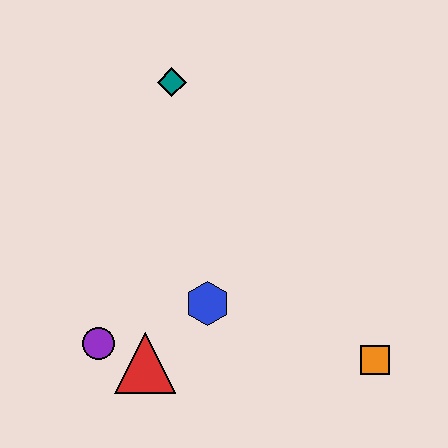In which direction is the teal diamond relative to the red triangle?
The teal diamond is above the red triangle.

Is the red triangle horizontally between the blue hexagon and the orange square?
No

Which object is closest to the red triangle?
The purple circle is closest to the red triangle.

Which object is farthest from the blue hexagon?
The teal diamond is farthest from the blue hexagon.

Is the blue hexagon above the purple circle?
Yes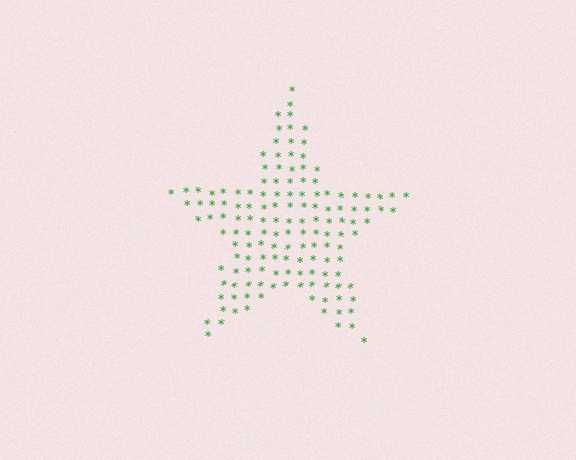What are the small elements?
The small elements are asterisks.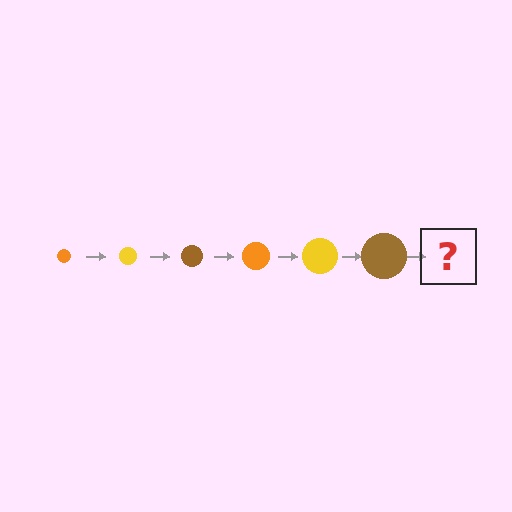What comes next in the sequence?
The next element should be an orange circle, larger than the previous one.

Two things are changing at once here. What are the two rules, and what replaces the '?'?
The two rules are that the circle grows larger each step and the color cycles through orange, yellow, and brown. The '?' should be an orange circle, larger than the previous one.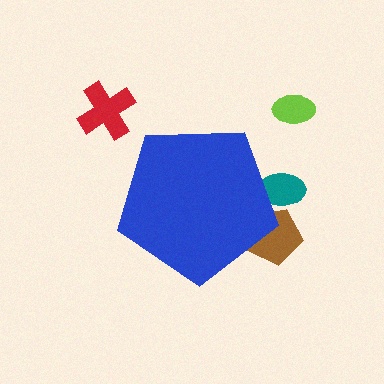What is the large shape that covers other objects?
A blue pentagon.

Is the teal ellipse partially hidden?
Yes, the teal ellipse is partially hidden behind the blue pentagon.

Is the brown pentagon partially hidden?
Yes, the brown pentagon is partially hidden behind the blue pentagon.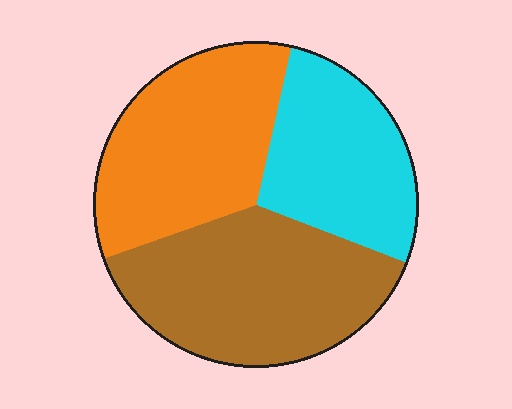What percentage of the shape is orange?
Orange covers roughly 35% of the shape.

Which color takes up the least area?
Cyan, at roughly 25%.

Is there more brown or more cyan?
Brown.